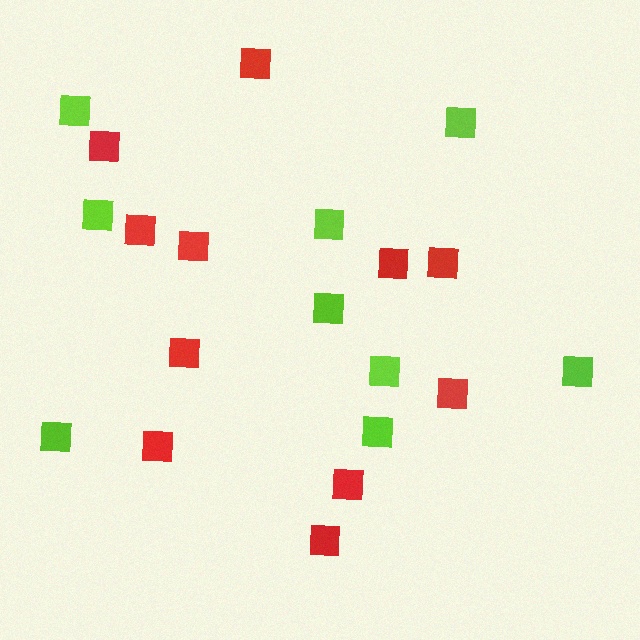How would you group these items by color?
There are 2 groups: one group of lime squares (9) and one group of red squares (11).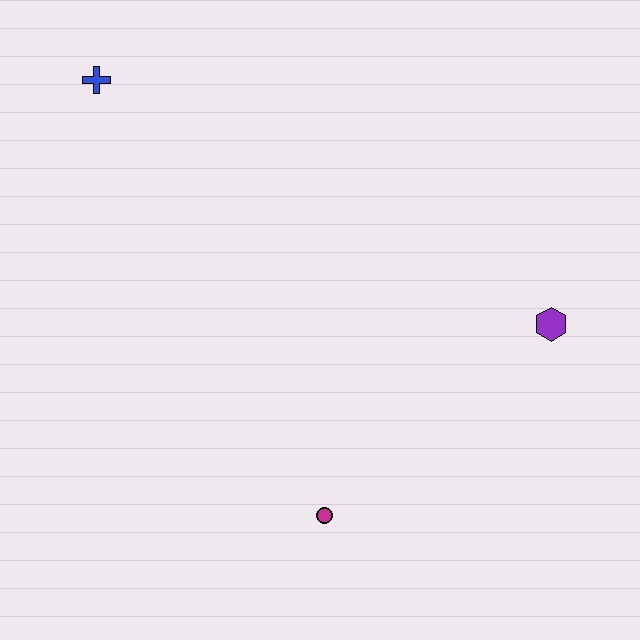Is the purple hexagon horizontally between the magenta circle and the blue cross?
No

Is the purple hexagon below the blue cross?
Yes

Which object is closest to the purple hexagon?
The magenta circle is closest to the purple hexagon.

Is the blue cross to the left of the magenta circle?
Yes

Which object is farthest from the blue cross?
The purple hexagon is farthest from the blue cross.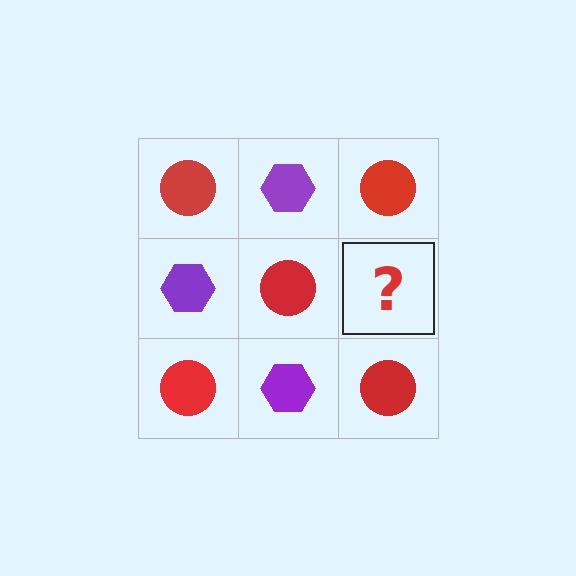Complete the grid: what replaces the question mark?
The question mark should be replaced with a purple hexagon.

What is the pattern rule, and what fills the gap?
The rule is that it alternates red circle and purple hexagon in a checkerboard pattern. The gap should be filled with a purple hexagon.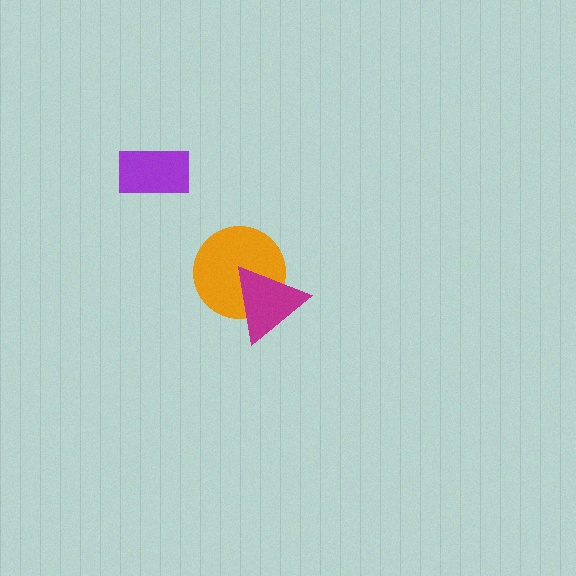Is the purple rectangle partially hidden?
No, no other shape covers it.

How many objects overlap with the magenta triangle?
1 object overlaps with the magenta triangle.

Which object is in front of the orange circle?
The magenta triangle is in front of the orange circle.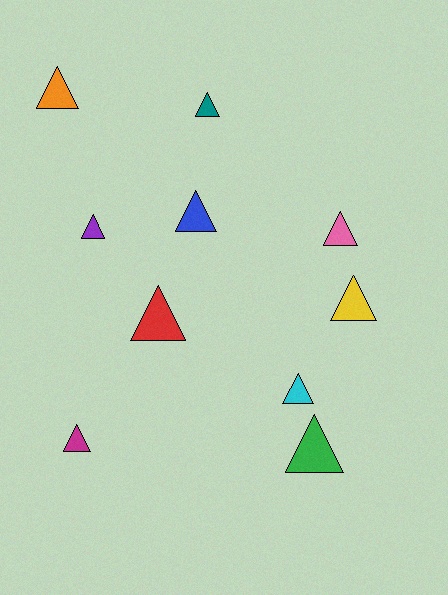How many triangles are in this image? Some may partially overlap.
There are 10 triangles.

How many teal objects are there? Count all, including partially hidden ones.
There is 1 teal object.